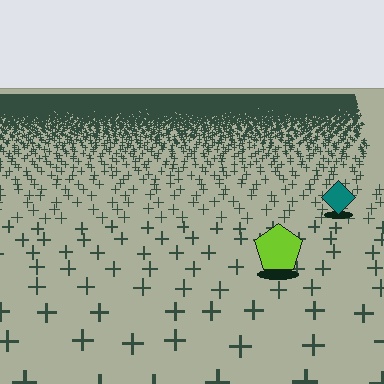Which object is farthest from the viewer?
The teal diamond is farthest from the viewer. It appears smaller and the ground texture around it is denser.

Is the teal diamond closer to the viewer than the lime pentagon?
No. The lime pentagon is closer — you can tell from the texture gradient: the ground texture is coarser near it.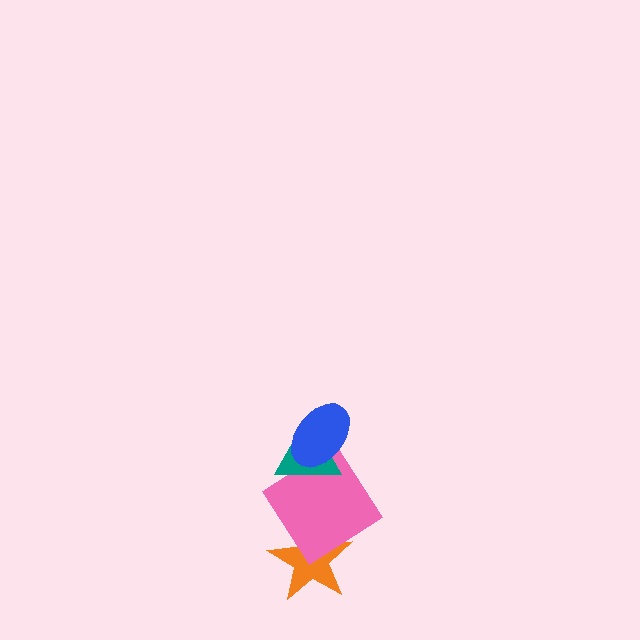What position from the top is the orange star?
The orange star is 4th from the top.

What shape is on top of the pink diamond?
The teal triangle is on top of the pink diamond.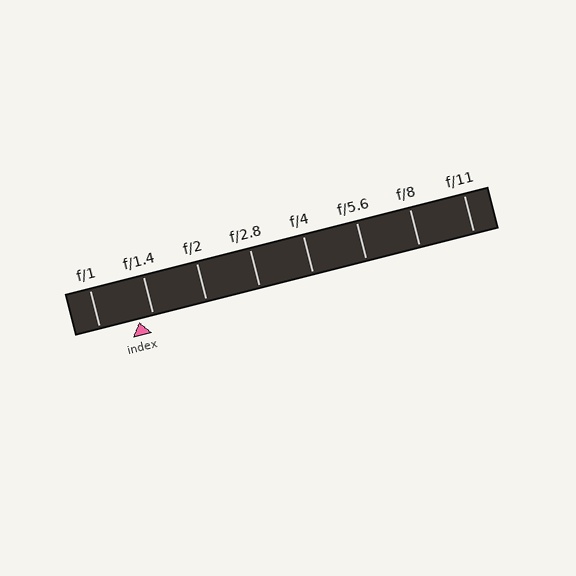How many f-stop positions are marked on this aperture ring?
There are 8 f-stop positions marked.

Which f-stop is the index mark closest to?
The index mark is closest to f/1.4.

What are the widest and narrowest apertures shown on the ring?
The widest aperture shown is f/1 and the narrowest is f/11.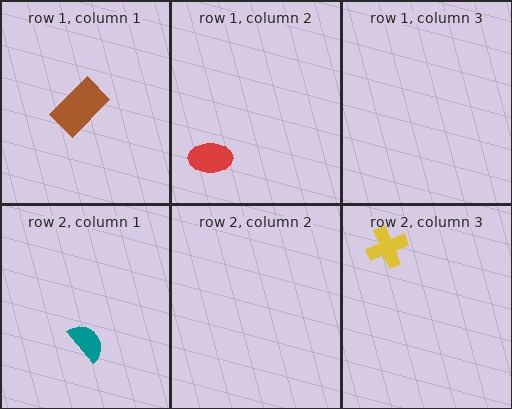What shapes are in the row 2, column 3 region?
The yellow cross.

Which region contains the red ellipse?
The row 1, column 2 region.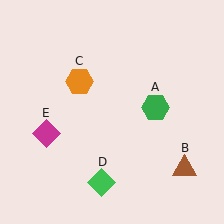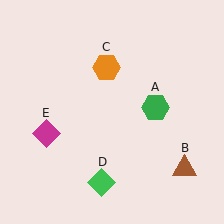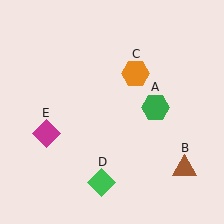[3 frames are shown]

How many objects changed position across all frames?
1 object changed position: orange hexagon (object C).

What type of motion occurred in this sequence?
The orange hexagon (object C) rotated clockwise around the center of the scene.